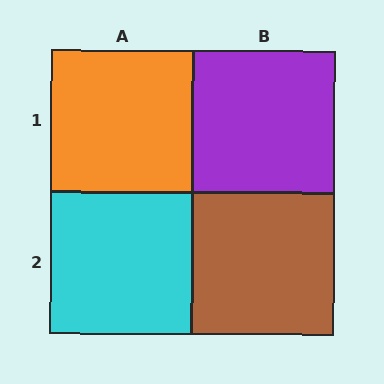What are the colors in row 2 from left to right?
Cyan, brown.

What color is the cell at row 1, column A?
Orange.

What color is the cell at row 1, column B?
Purple.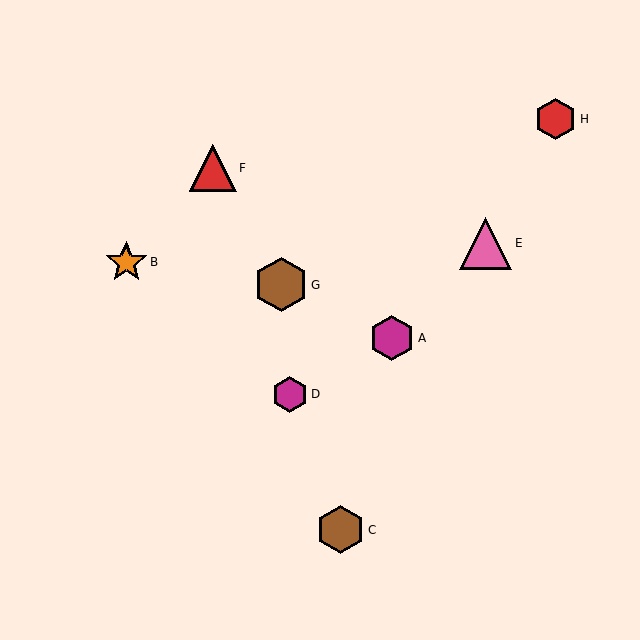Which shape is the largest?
The brown hexagon (labeled G) is the largest.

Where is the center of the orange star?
The center of the orange star is at (126, 262).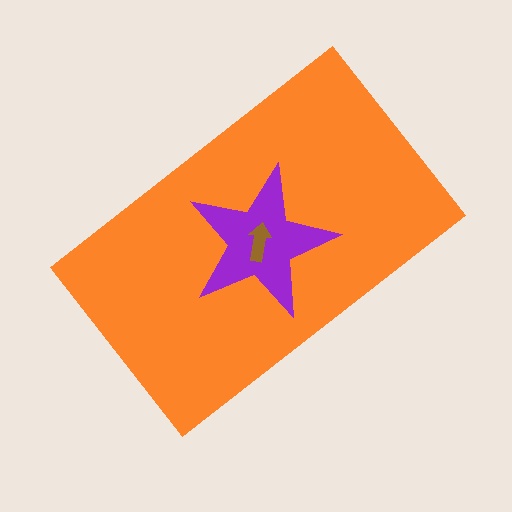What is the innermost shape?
The brown arrow.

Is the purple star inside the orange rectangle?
Yes.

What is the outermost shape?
The orange rectangle.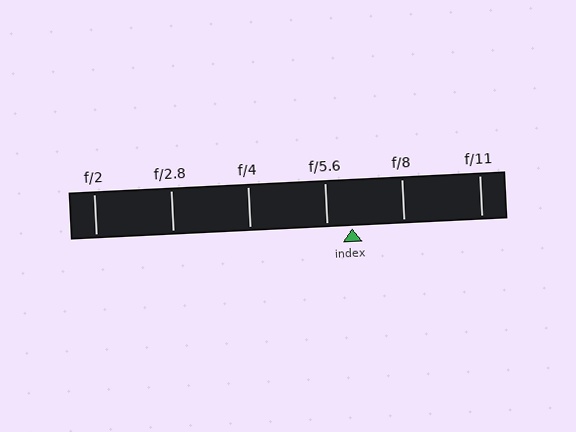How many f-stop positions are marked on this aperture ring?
There are 6 f-stop positions marked.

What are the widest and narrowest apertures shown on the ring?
The widest aperture shown is f/2 and the narrowest is f/11.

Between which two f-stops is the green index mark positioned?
The index mark is between f/5.6 and f/8.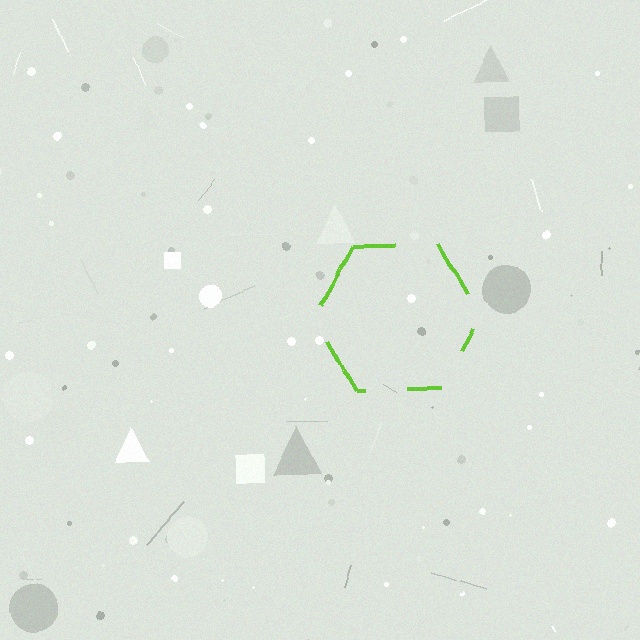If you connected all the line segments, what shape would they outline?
They would outline a hexagon.